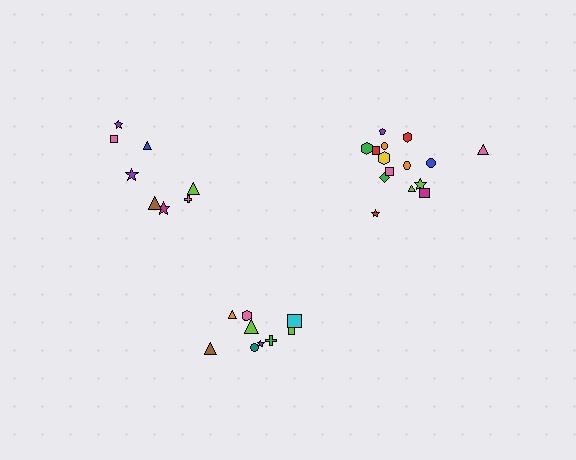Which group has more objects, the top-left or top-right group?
The top-right group.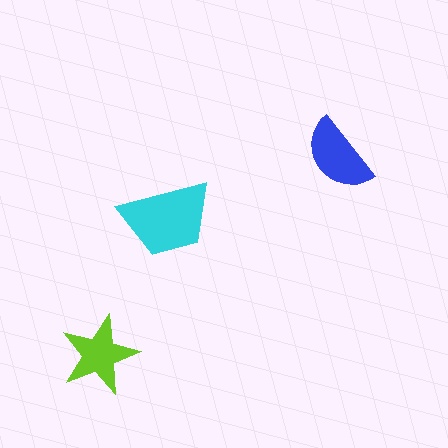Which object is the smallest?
The lime star.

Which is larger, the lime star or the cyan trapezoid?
The cyan trapezoid.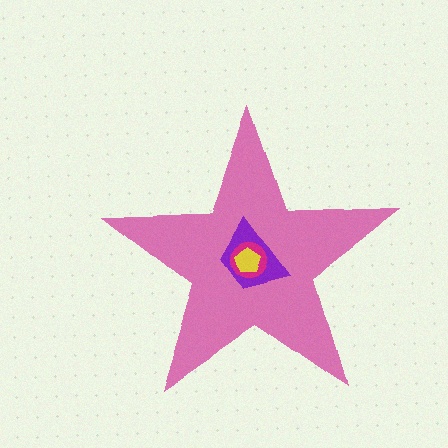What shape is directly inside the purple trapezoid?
The magenta circle.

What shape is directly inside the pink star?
The purple trapezoid.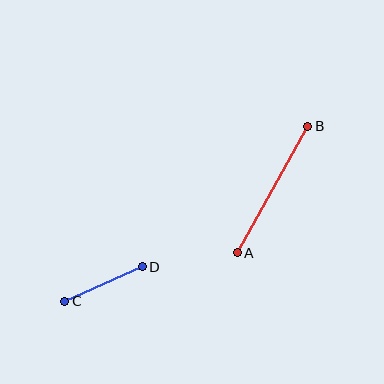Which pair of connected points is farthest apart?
Points A and B are farthest apart.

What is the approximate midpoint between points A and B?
The midpoint is at approximately (272, 189) pixels.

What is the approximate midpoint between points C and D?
The midpoint is at approximately (104, 284) pixels.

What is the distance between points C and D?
The distance is approximately 85 pixels.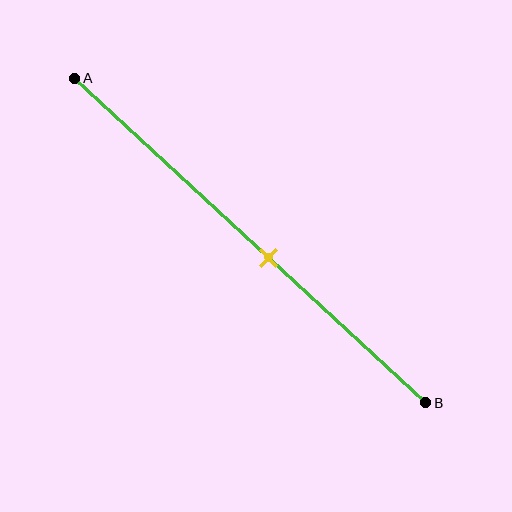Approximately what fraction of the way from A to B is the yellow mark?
The yellow mark is approximately 55% of the way from A to B.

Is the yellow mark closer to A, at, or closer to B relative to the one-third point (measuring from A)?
The yellow mark is closer to point B than the one-third point of segment AB.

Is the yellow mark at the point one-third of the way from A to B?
No, the mark is at about 55% from A, not at the 33% one-third point.